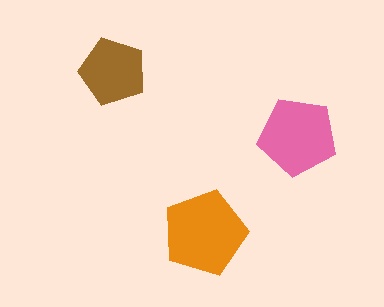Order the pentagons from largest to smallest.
the orange one, the pink one, the brown one.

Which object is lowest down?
The orange pentagon is bottommost.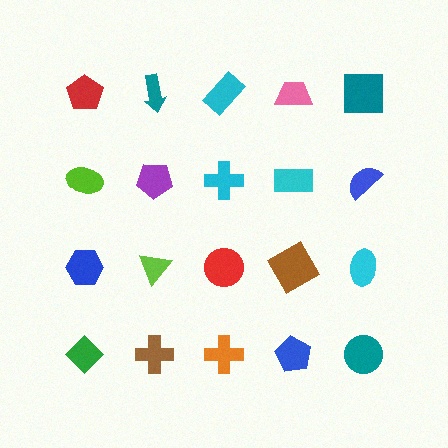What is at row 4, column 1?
A green diamond.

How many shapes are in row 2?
5 shapes.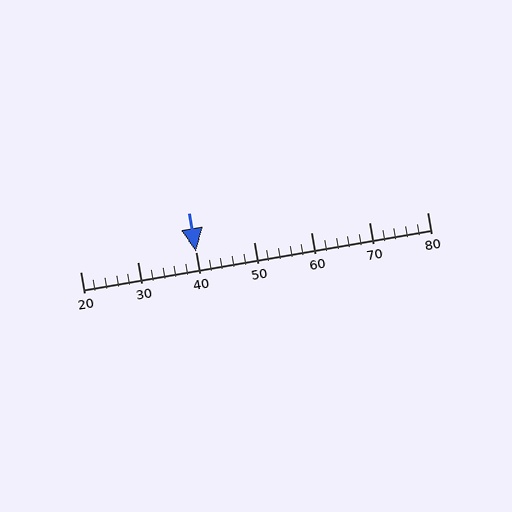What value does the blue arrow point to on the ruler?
The blue arrow points to approximately 40.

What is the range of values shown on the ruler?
The ruler shows values from 20 to 80.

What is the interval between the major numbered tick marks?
The major tick marks are spaced 10 units apart.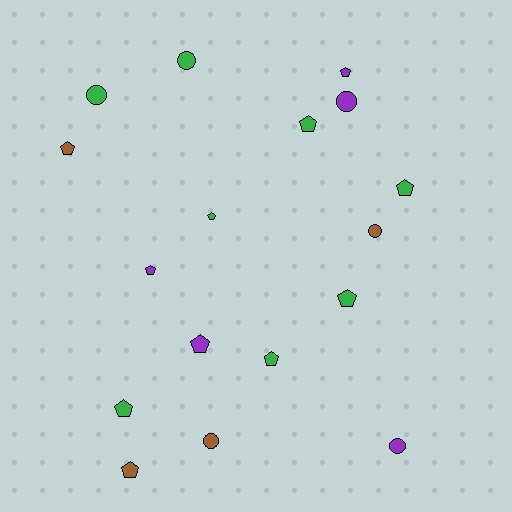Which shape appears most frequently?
Pentagon, with 11 objects.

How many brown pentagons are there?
There are 2 brown pentagons.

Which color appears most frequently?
Green, with 8 objects.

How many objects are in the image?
There are 17 objects.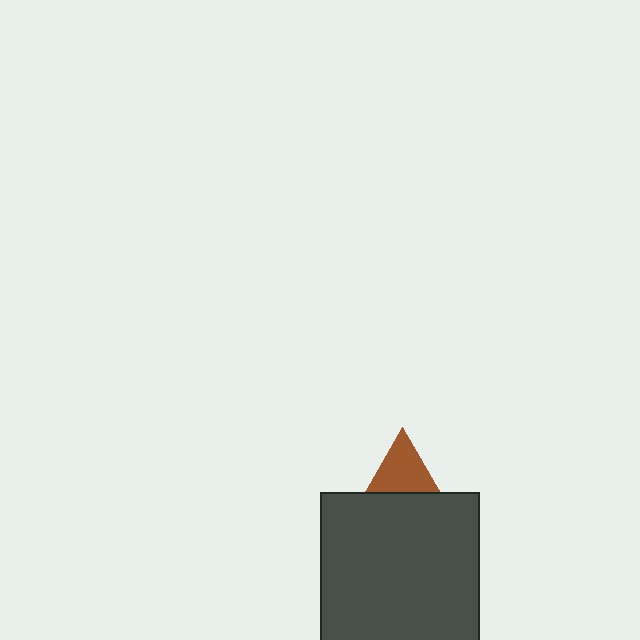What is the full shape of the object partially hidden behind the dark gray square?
The partially hidden object is a brown triangle.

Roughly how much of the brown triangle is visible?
A small part of it is visible (roughly 33%).